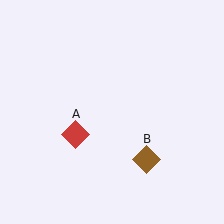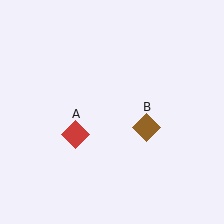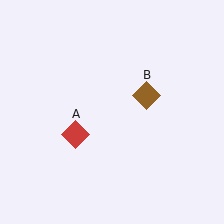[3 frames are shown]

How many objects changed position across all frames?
1 object changed position: brown diamond (object B).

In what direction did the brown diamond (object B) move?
The brown diamond (object B) moved up.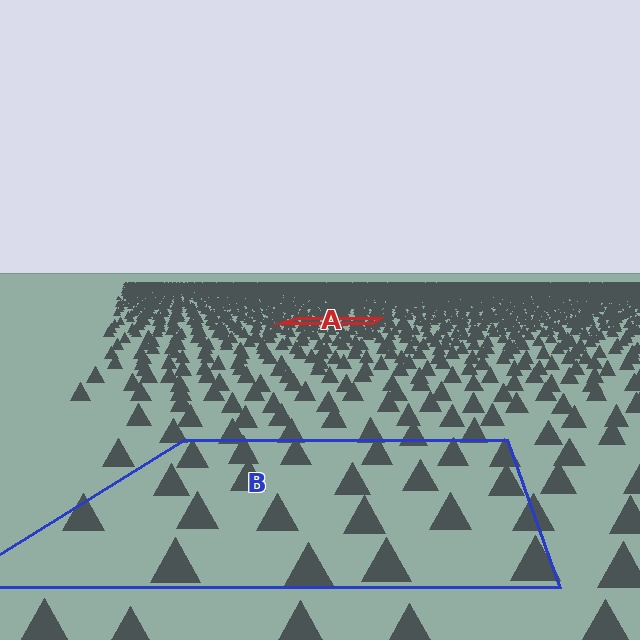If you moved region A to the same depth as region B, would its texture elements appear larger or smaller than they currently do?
They would appear larger. At a closer depth, the same texture elements are projected at a bigger on-screen size.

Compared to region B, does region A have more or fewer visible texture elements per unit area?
Region A has more texture elements per unit area — they are packed more densely because it is farther away.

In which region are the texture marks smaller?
The texture marks are smaller in region A, because it is farther away.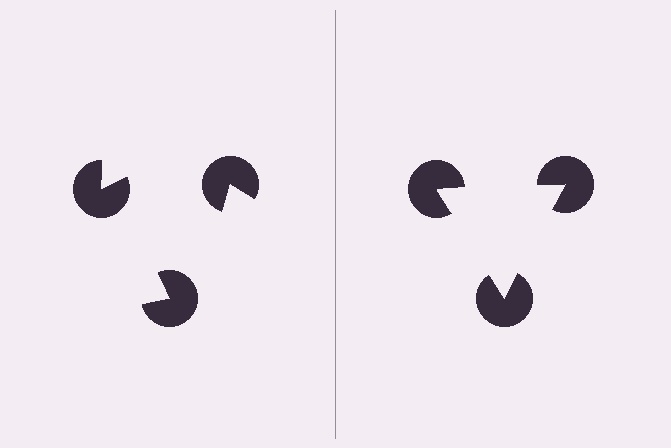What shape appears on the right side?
An illusory triangle.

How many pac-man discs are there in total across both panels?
6 — 3 on each side.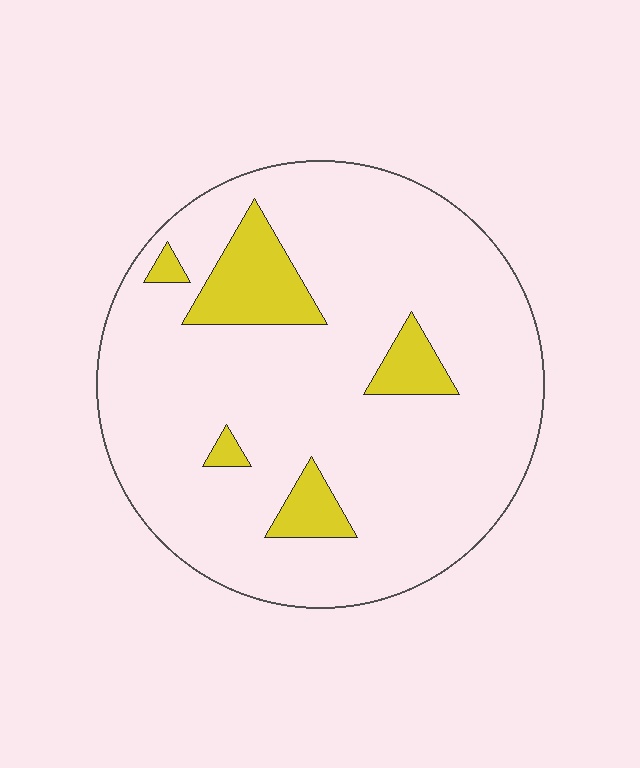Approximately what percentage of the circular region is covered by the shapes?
Approximately 10%.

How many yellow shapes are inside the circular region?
5.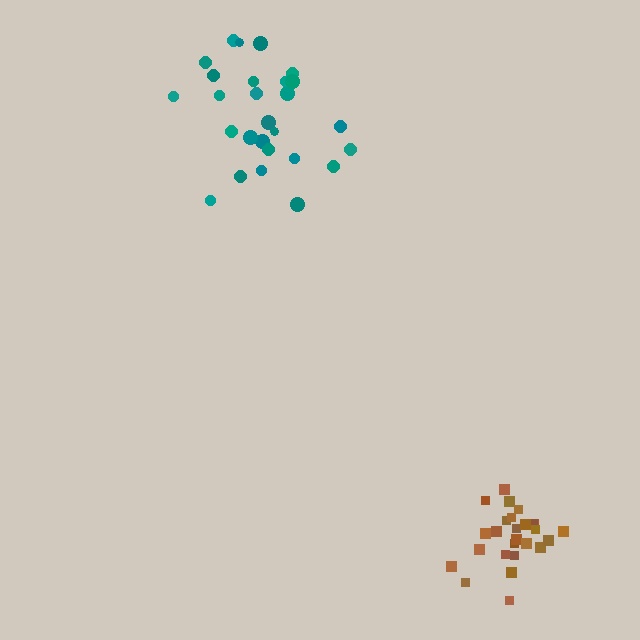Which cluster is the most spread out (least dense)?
Teal.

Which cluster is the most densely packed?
Brown.